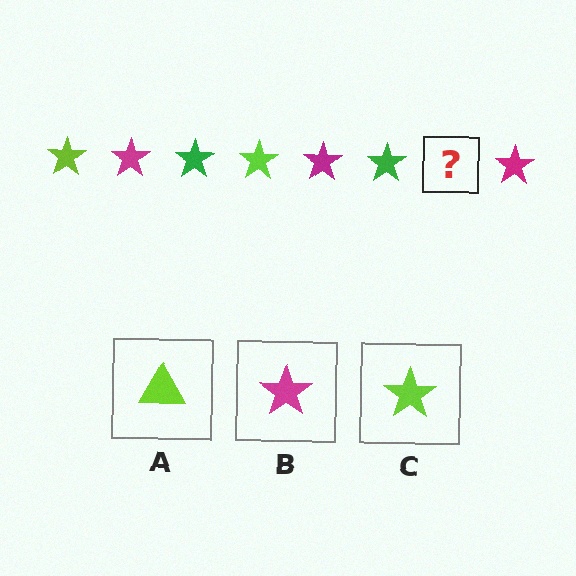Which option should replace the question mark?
Option C.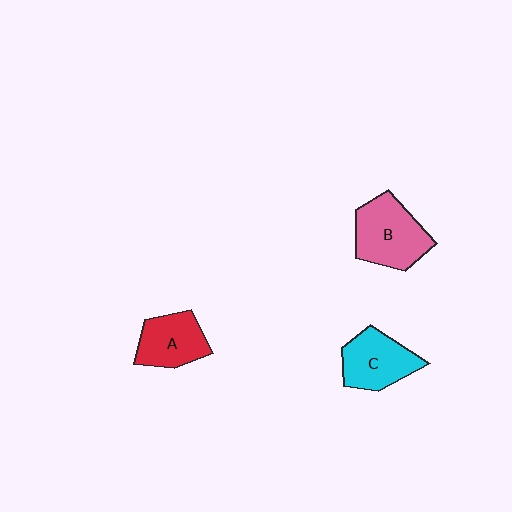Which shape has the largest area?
Shape B (pink).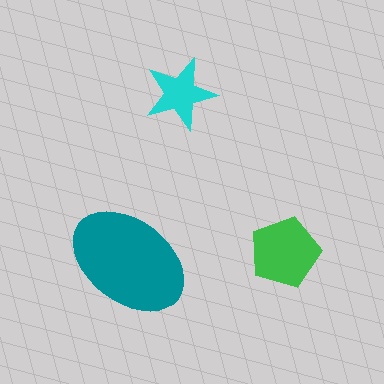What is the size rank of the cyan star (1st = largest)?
3rd.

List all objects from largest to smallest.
The teal ellipse, the green pentagon, the cyan star.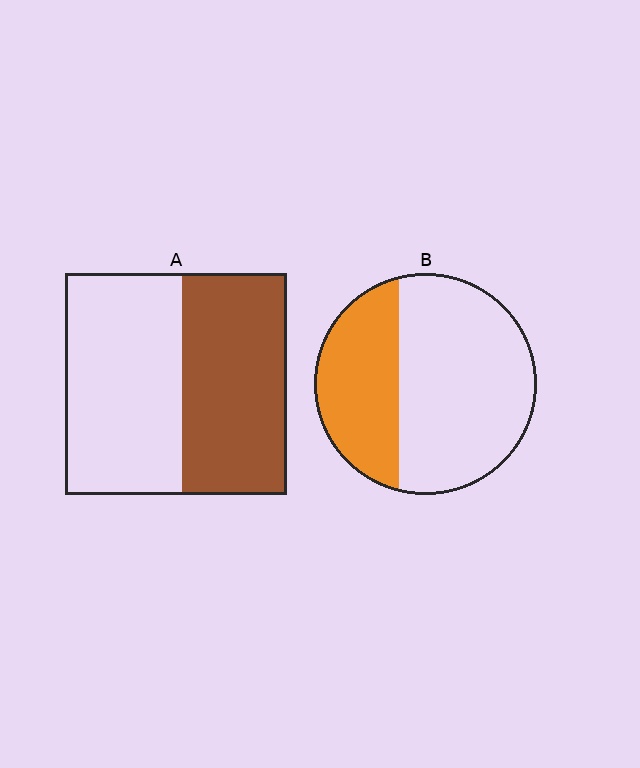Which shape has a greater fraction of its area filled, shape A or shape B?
Shape A.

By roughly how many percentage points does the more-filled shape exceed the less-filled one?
By roughly 10 percentage points (A over B).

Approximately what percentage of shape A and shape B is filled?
A is approximately 45% and B is approximately 35%.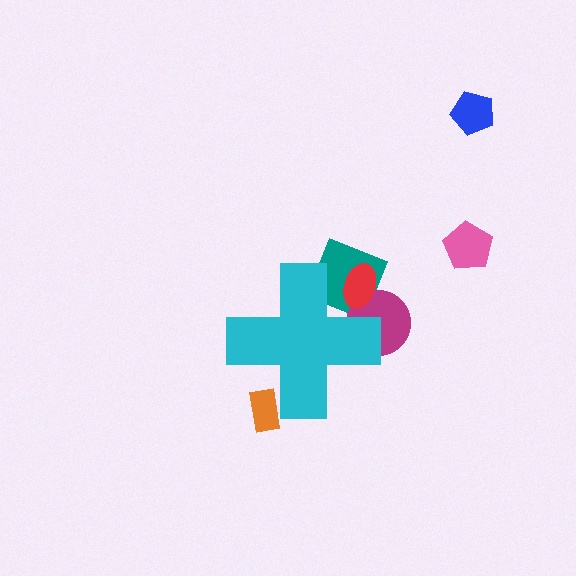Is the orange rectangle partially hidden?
Yes, the orange rectangle is partially hidden behind the cyan cross.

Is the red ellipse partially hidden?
Yes, the red ellipse is partially hidden behind the cyan cross.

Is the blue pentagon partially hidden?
No, the blue pentagon is fully visible.